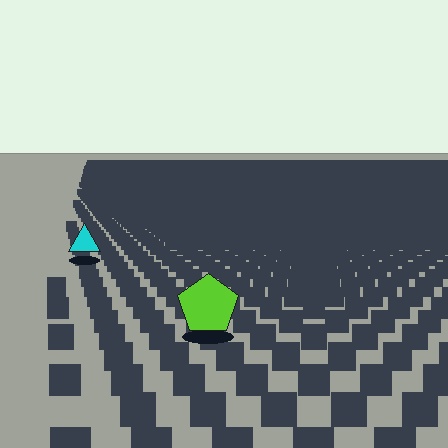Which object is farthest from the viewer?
The cyan triangle is farthest from the viewer. It appears smaller and the ground texture around it is denser.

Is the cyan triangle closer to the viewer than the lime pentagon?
No. The lime pentagon is closer — you can tell from the texture gradient: the ground texture is coarser near it.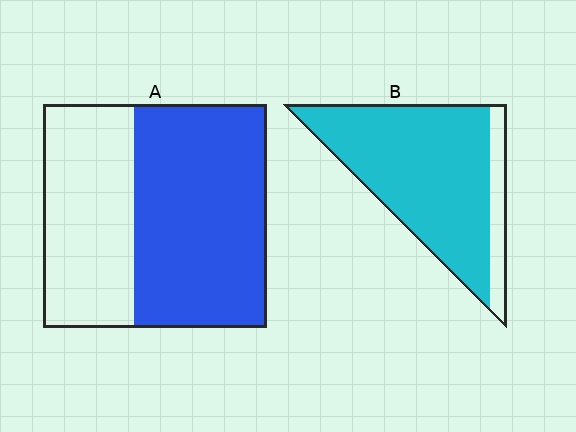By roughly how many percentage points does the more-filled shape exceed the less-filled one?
By roughly 25 percentage points (B over A).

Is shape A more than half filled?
Yes.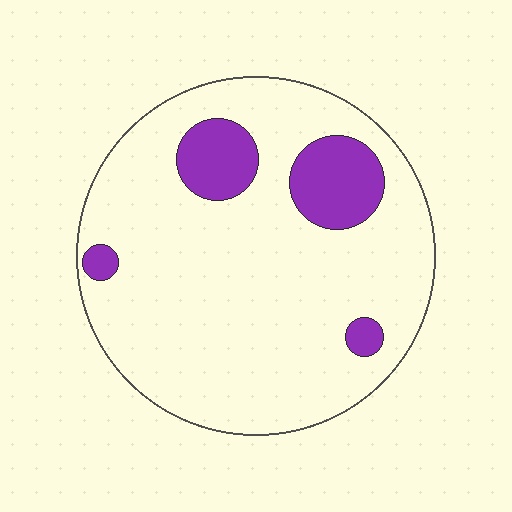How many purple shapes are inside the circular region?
4.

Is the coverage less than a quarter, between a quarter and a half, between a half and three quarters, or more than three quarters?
Less than a quarter.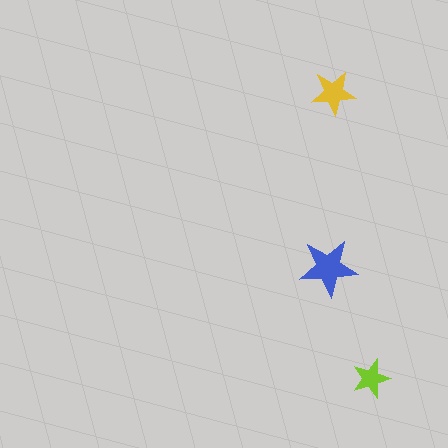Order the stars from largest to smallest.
the blue one, the yellow one, the lime one.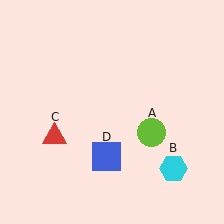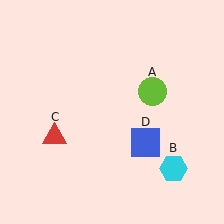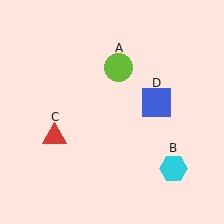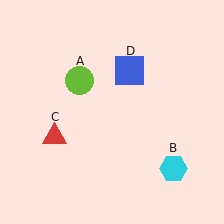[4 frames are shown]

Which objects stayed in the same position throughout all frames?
Cyan hexagon (object B) and red triangle (object C) remained stationary.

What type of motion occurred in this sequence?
The lime circle (object A), blue square (object D) rotated counterclockwise around the center of the scene.